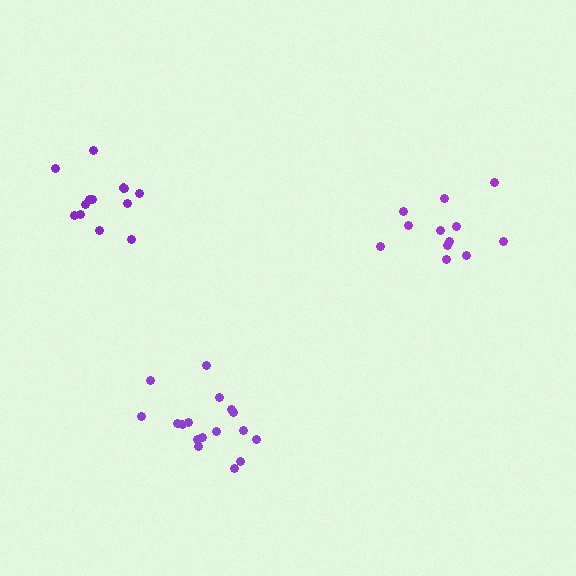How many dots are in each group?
Group 1: 13 dots, Group 2: 12 dots, Group 3: 17 dots (42 total).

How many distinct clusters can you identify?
There are 3 distinct clusters.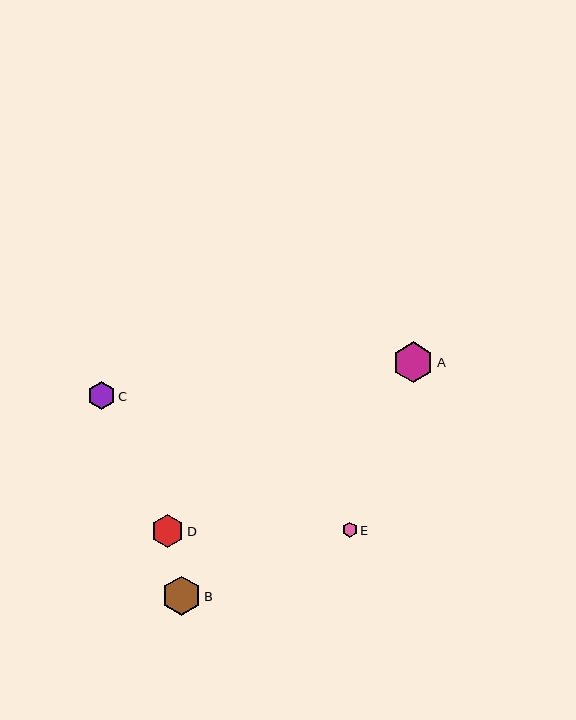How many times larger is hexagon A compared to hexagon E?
Hexagon A is approximately 2.7 times the size of hexagon E.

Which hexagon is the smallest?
Hexagon E is the smallest with a size of approximately 15 pixels.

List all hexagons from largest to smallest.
From largest to smallest: A, B, D, C, E.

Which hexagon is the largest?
Hexagon A is the largest with a size of approximately 41 pixels.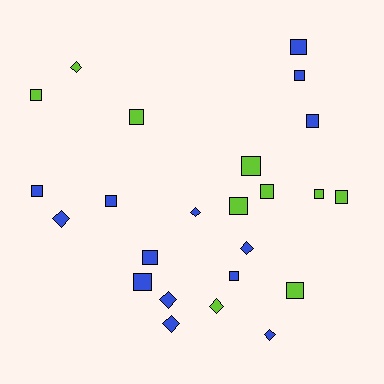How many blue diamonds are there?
There are 6 blue diamonds.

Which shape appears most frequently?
Square, with 16 objects.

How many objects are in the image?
There are 24 objects.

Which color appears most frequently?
Blue, with 14 objects.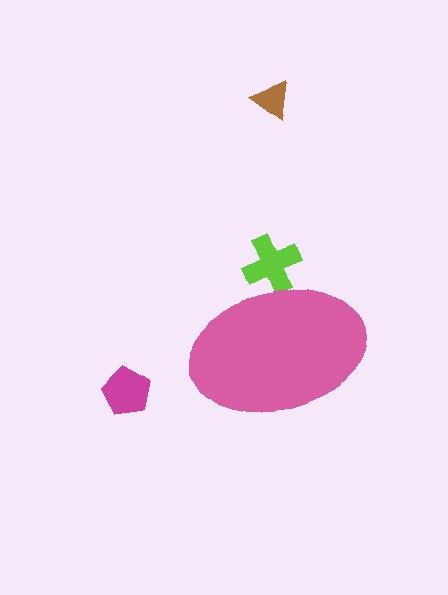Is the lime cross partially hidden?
Yes, the lime cross is partially hidden behind the pink ellipse.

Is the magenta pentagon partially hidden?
No, the magenta pentagon is fully visible.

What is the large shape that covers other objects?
A pink ellipse.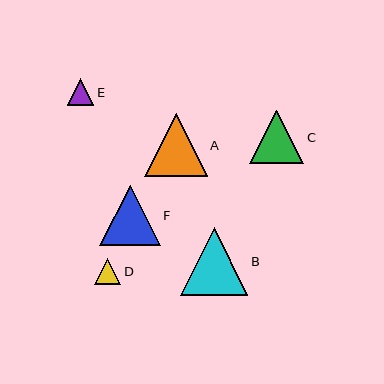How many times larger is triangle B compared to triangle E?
Triangle B is approximately 2.6 times the size of triangle E.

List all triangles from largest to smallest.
From largest to smallest: B, A, F, C, D, E.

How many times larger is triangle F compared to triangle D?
Triangle F is approximately 2.3 times the size of triangle D.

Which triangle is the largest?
Triangle B is the largest with a size of approximately 68 pixels.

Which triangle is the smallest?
Triangle E is the smallest with a size of approximately 26 pixels.